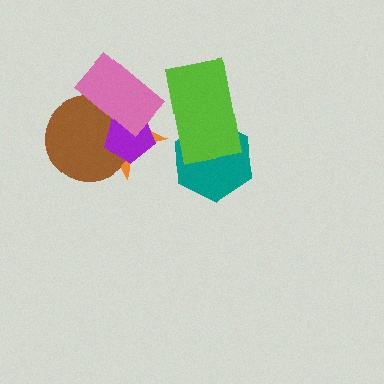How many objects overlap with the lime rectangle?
2 objects overlap with the lime rectangle.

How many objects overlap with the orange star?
4 objects overlap with the orange star.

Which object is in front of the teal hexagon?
The lime rectangle is in front of the teal hexagon.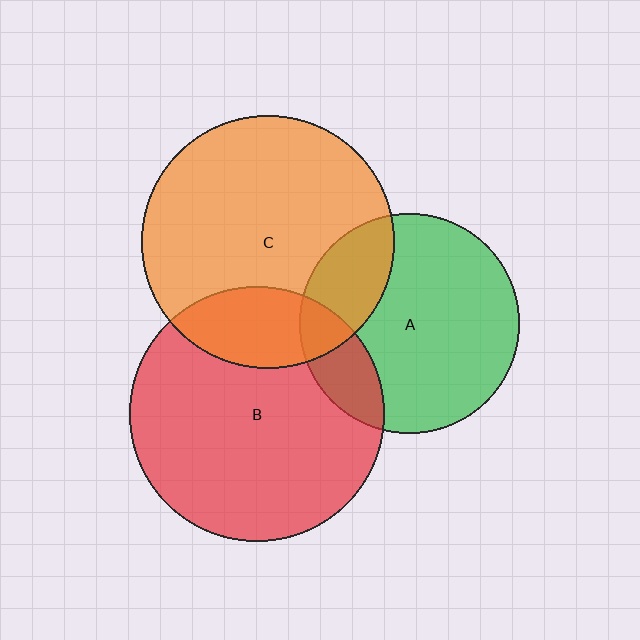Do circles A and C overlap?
Yes.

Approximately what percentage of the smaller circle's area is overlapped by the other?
Approximately 20%.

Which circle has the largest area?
Circle B (red).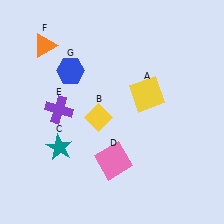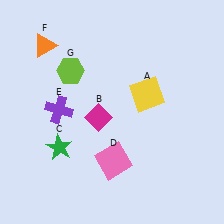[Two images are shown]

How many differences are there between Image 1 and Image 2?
There are 3 differences between the two images.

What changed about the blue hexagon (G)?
In Image 1, G is blue. In Image 2, it changed to lime.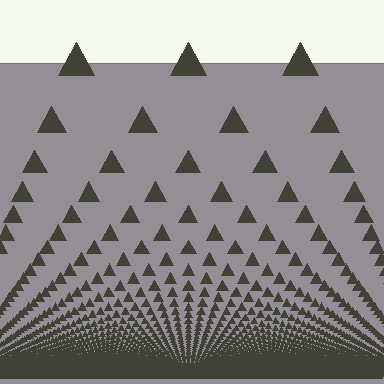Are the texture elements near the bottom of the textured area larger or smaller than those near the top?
Smaller. The gradient is inverted — elements near the bottom are smaller and denser.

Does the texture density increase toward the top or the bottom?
Density increases toward the bottom.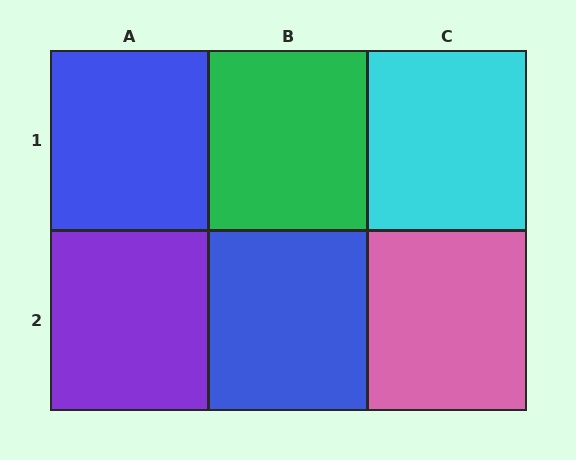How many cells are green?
1 cell is green.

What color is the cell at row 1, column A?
Blue.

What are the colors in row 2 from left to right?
Purple, blue, pink.